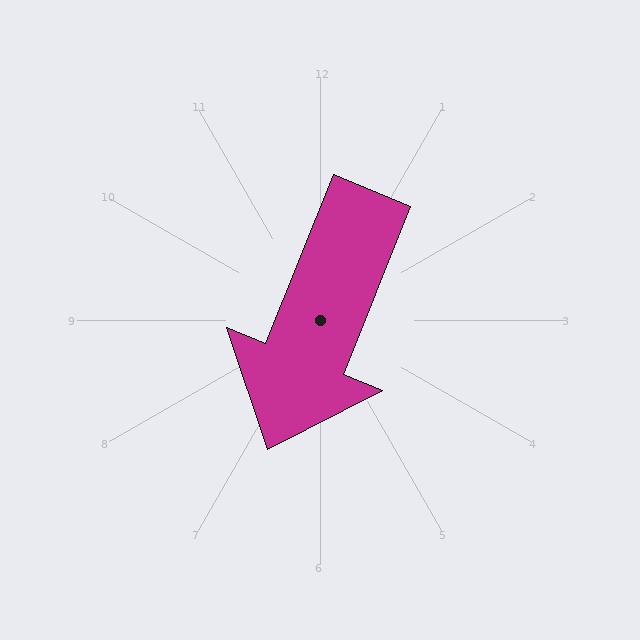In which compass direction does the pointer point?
South.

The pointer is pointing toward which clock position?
Roughly 7 o'clock.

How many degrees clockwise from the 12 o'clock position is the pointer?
Approximately 202 degrees.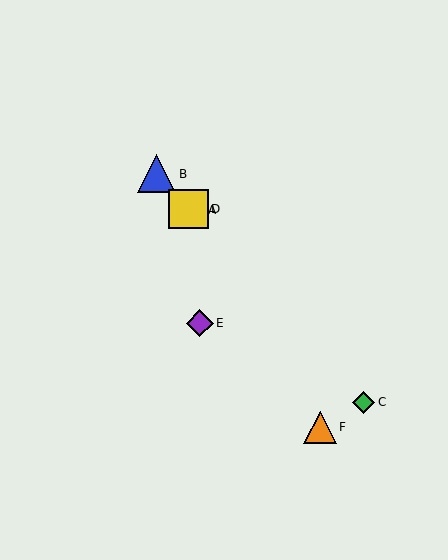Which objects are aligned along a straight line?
Objects A, B, C, D are aligned along a straight line.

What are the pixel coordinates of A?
Object A is at (189, 210).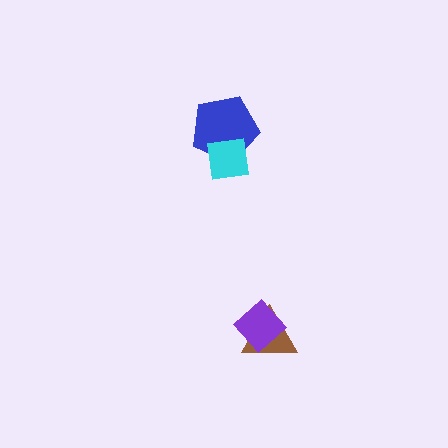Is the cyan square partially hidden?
No, no other shape covers it.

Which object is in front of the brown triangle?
The purple diamond is in front of the brown triangle.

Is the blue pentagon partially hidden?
Yes, it is partially covered by another shape.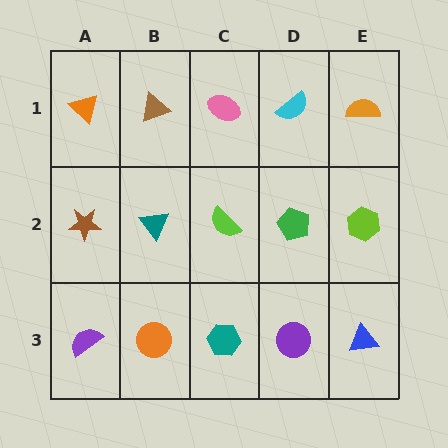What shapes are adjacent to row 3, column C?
A lime semicircle (row 2, column C), an orange circle (row 3, column B), a purple circle (row 3, column D).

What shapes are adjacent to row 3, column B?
A teal triangle (row 2, column B), a purple semicircle (row 3, column A), a teal hexagon (row 3, column C).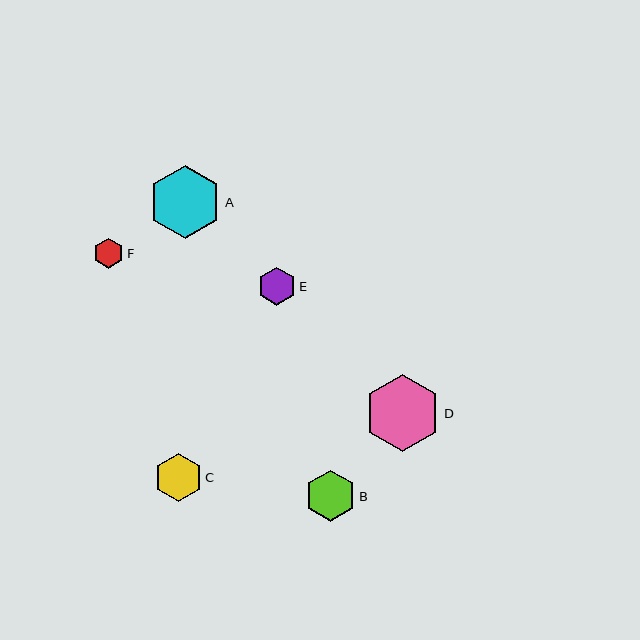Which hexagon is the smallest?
Hexagon F is the smallest with a size of approximately 30 pixels.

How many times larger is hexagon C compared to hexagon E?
Hexagon C is approximately 1.3 times the size of hexagon E.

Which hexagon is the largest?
Hexagon D is the largest with a size of approximately 77 pixels.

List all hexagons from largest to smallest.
From largest to smallest: D, A, B, C, E, F.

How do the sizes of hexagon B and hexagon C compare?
Hexagon B and hexagon C are approximately the same size.